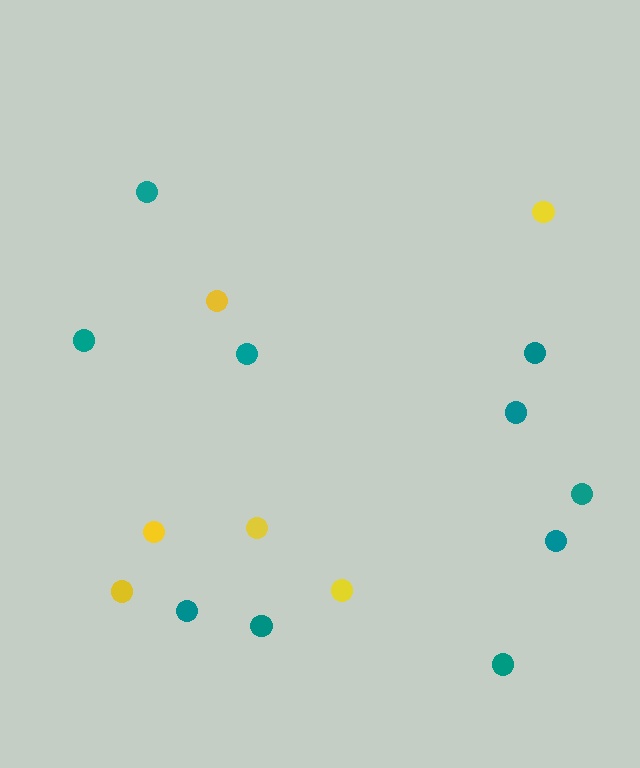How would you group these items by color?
There are 2 groups: one group of yellow circles (6) and one group of teal circles (10).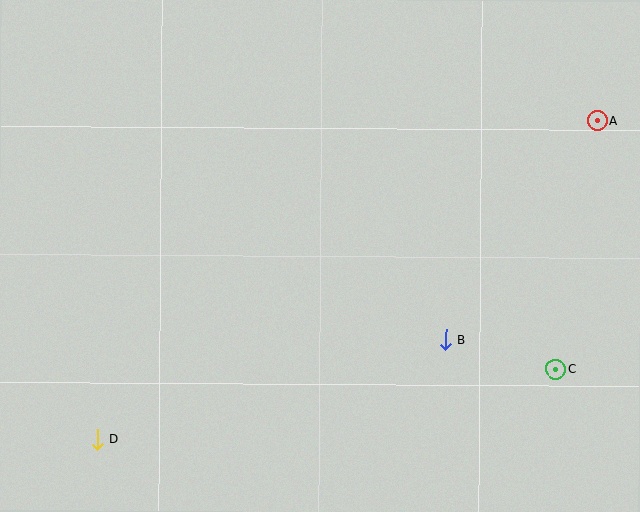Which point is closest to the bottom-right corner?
Point C is closest to the bottom-right corner.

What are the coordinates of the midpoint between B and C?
The midpoint between B and C is at (501, 354).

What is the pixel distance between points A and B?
The distance between A and B is 266 pixels.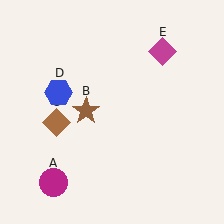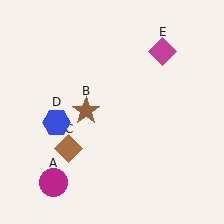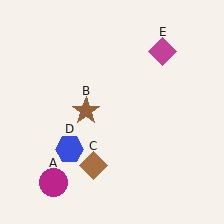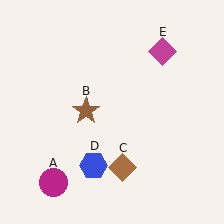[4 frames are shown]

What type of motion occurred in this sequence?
The brown diamond (object C), blue hexagon (object D) rotated counterclockwise around the center of the scene.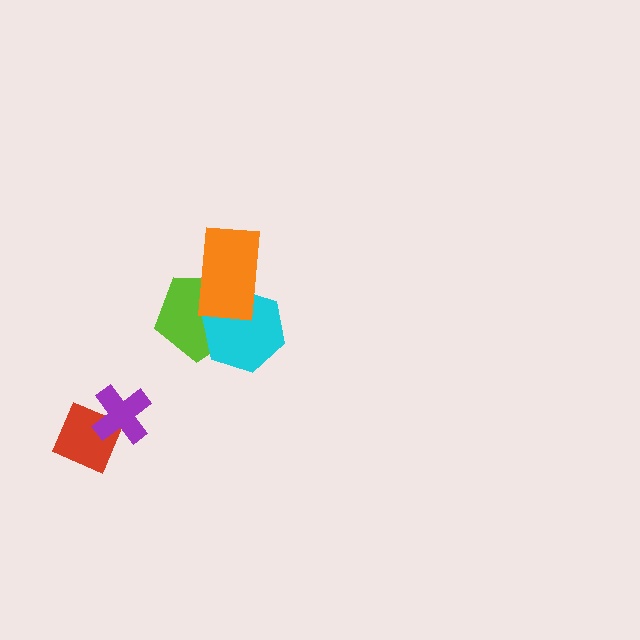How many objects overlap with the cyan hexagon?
2 objects overlap with the cyan hexagon.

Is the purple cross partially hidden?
No, no other shape covers it.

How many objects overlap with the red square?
1 object overlaps with the red square.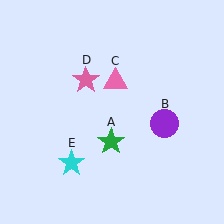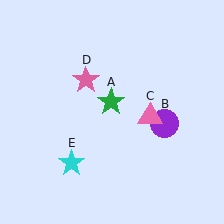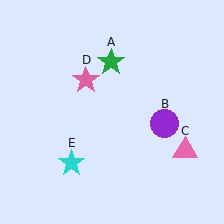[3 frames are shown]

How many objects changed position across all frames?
2 objects changed position: green star (object A), pink triangle (object C).